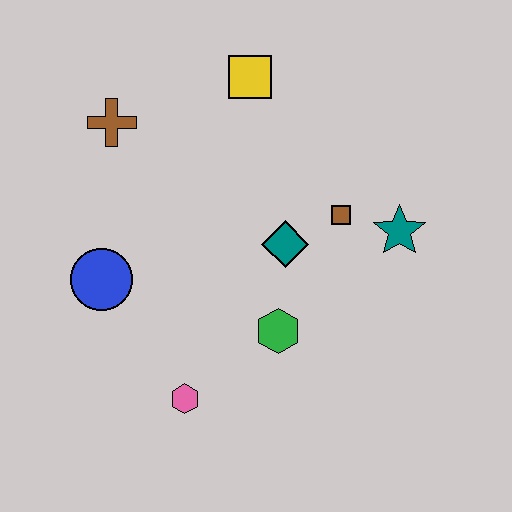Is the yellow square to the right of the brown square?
No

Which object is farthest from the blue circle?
The teal star is farthest from the blue circle.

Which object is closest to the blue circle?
The pink hexagon is closest to the blue circle.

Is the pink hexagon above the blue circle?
No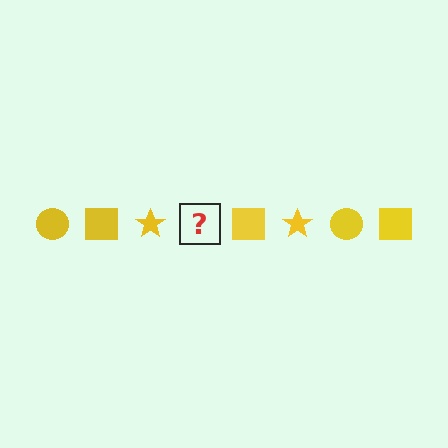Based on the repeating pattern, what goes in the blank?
The blank should be a yellow circle.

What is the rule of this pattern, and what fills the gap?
The rule is that the pattern cycles through circle, square, star shapes in yellow. The gap should be filled with a yellow circle.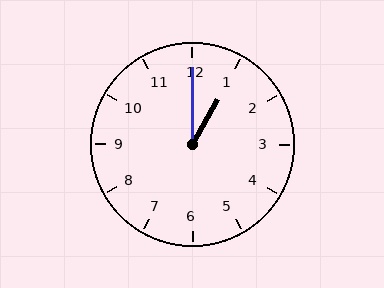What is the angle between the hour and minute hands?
Approximately 30 degrees.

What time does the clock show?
1:00.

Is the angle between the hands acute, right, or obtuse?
It is acute.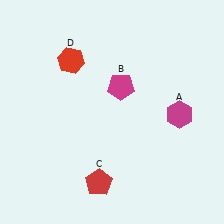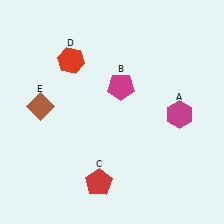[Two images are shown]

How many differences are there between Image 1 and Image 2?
There is 1 difference between the two images.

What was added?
A brown diamond (E) was added in Image 2.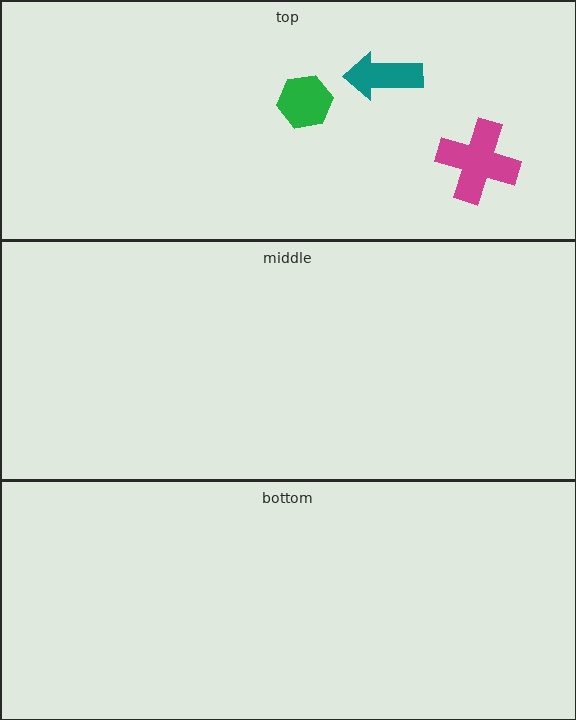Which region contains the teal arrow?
The top region.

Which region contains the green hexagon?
The top region.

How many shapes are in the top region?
3.